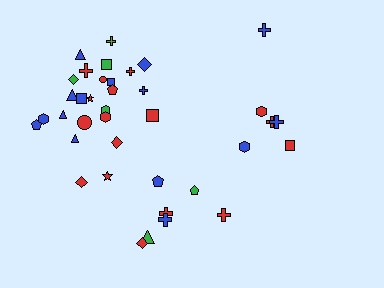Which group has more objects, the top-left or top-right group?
The top-left group.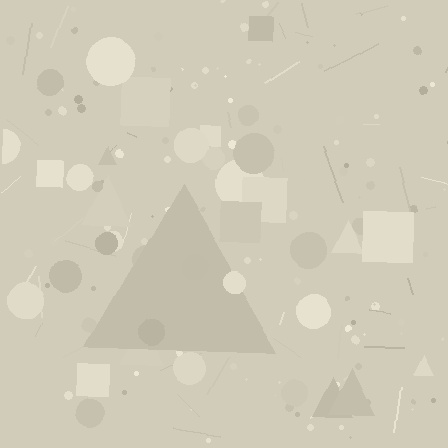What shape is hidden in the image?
A triangle is hidden in the image.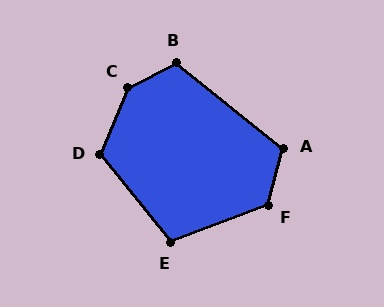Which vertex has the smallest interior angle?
E, at approximately 107 degrees.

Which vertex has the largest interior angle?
C, at approximately 140 degrees.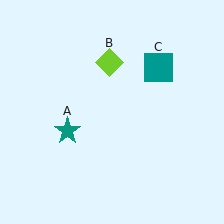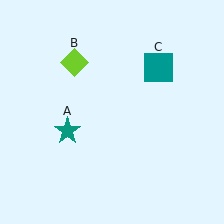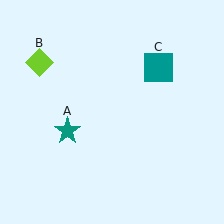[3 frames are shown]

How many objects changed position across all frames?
1 object changed position: lime diamond (object B).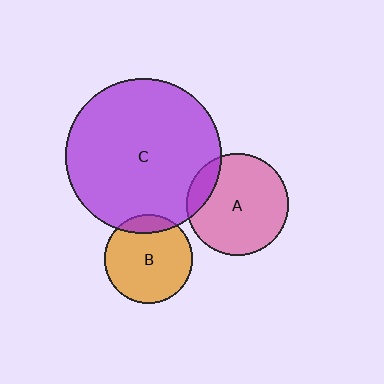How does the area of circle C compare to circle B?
Approximately 3.1 times.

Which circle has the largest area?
Circle C (purple).